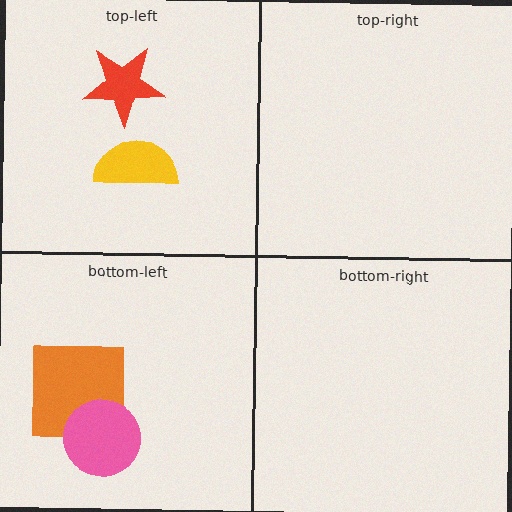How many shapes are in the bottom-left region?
2.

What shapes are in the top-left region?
The yellow semicircle, the red star.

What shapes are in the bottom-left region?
The orange square, the pink circle.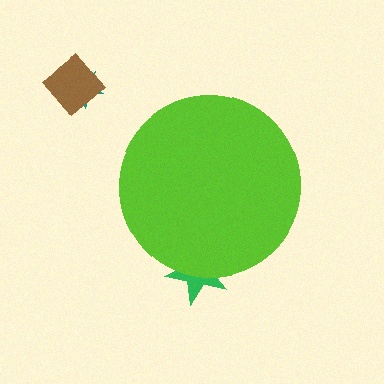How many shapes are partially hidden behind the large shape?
1 shape is partially hidden.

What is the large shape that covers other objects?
A lime circle.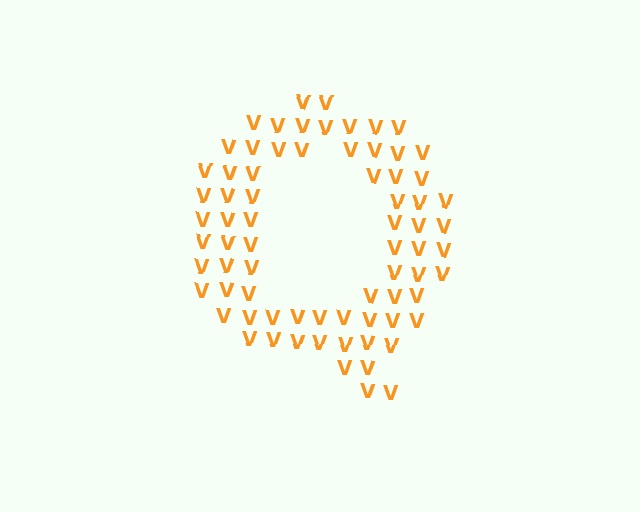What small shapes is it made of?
It is made of small letter V's.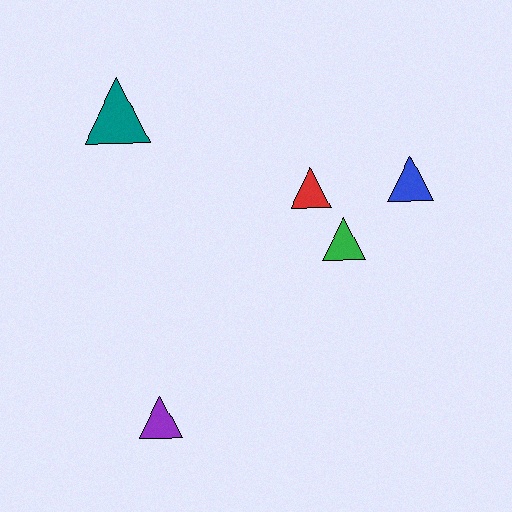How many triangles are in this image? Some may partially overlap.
There are 5 triangles.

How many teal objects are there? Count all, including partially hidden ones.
There is 1 teal object.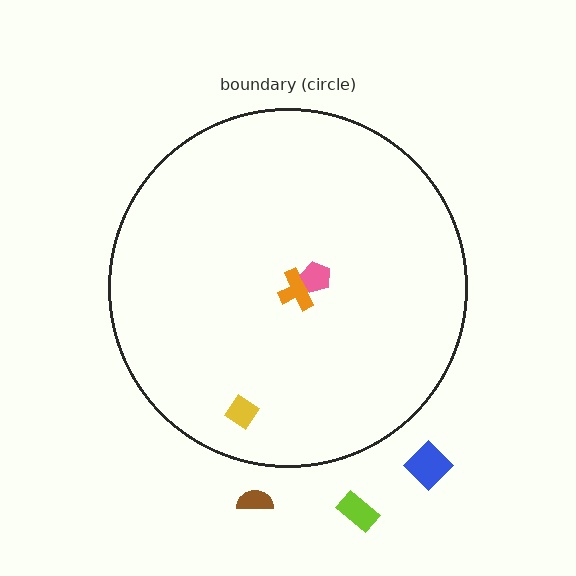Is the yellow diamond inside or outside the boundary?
Inside.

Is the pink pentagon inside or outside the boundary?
Inside.